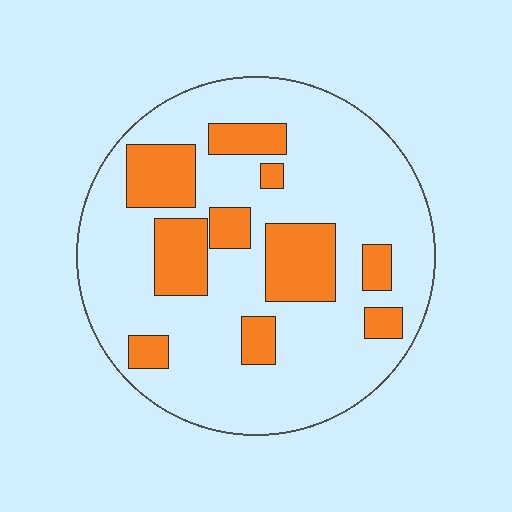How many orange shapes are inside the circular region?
10.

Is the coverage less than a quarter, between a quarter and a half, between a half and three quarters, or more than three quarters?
Less than a quarter.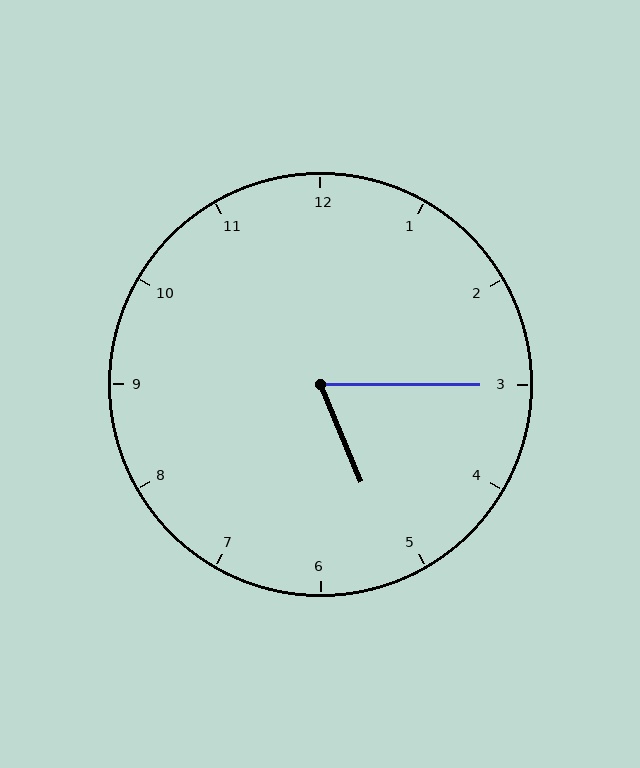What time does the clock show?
5:15.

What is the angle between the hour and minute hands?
Approximately 68 degrees.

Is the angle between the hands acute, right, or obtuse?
It is acute.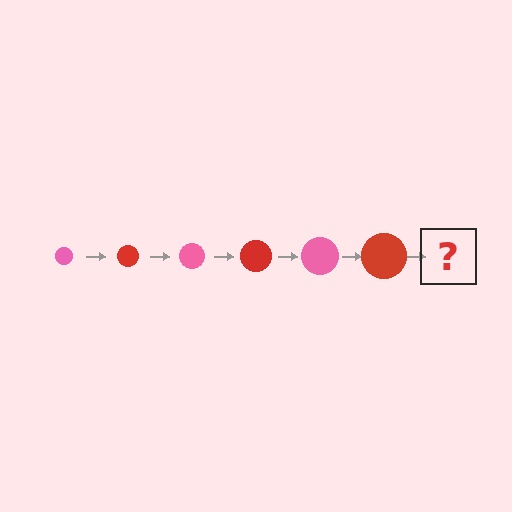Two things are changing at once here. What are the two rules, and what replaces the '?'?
The two rules are that the circle grows larger each step and the color cycles through pink and red. The '?' should be a pink circle, larger than the previous one.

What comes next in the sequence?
The next element should be a pink circle, larger than the previous one.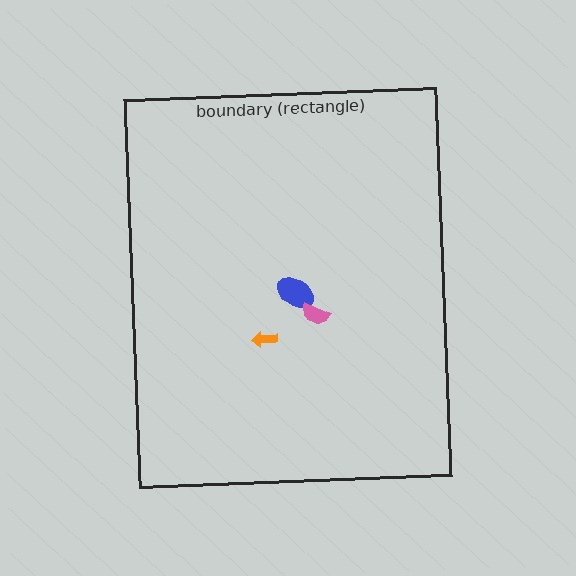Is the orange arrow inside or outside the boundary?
Inside.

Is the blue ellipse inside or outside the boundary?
Inside.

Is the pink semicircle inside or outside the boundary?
Inside.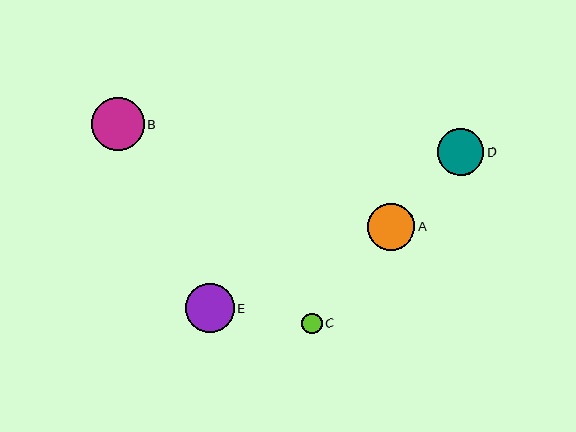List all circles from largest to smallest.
From largest to smallest: B, E, A, D, C.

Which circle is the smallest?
Circle C is the smallest with a size of approximately 20 pixels.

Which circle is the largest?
Circle B is the largest with a size of approximately 52 pixels.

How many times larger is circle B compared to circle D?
Circle B is approximately 1.1 times the size of circle D.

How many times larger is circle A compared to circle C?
Circle A is approximately 2.3 times the size of circle C.